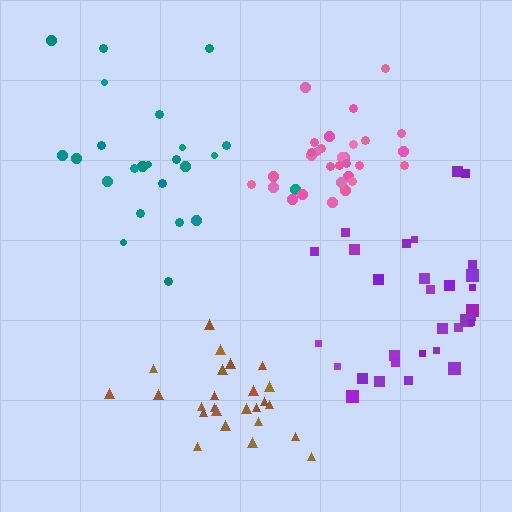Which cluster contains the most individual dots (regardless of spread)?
Purple (31).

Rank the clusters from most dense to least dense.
pink, brown, purple, teal.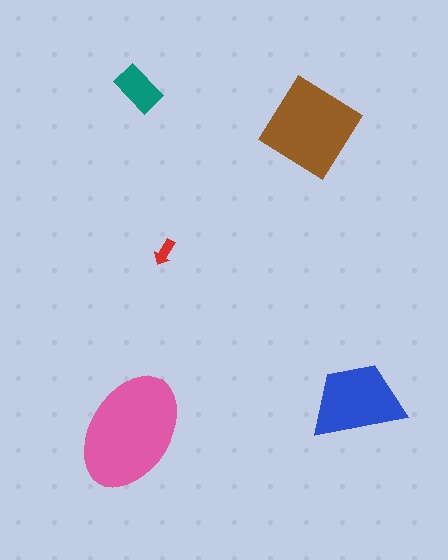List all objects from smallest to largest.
The red arrow, the teal rectangle, the blue trapezoid, the brown diamond, the pink ellipse.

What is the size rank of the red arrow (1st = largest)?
5th.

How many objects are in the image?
There are 5 objects in the image.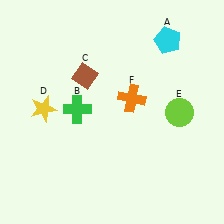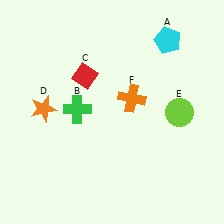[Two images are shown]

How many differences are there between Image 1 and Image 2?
There are 2 differences between the two images.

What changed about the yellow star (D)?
In Image 1, D is yellow. In Image 2, it changed to orange.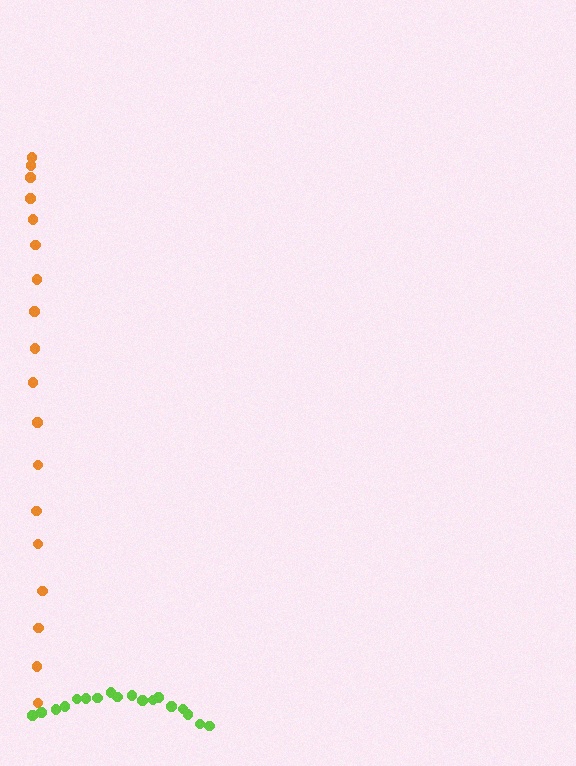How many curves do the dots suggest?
There are 2 distinct paths.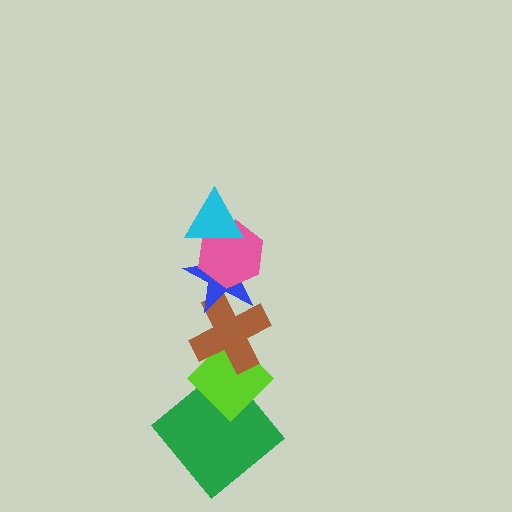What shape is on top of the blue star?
The pink hexagon is on top of the blue star.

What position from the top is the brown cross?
The brown cross is 4th from the top.